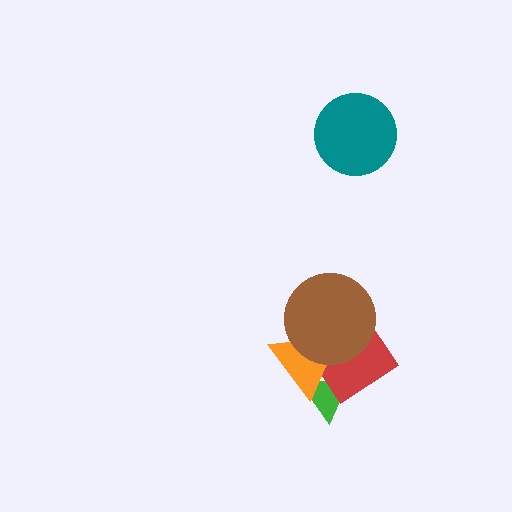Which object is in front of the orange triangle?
The brown circle is in front of the orange triangle.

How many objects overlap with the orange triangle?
3 objects overlap with the orange triangle.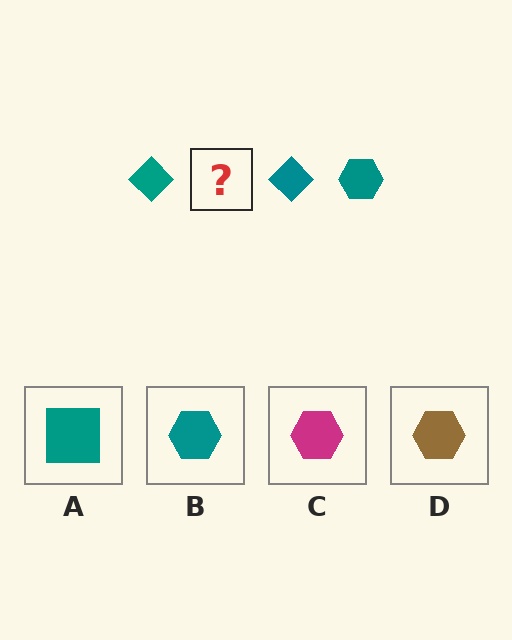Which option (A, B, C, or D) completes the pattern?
B.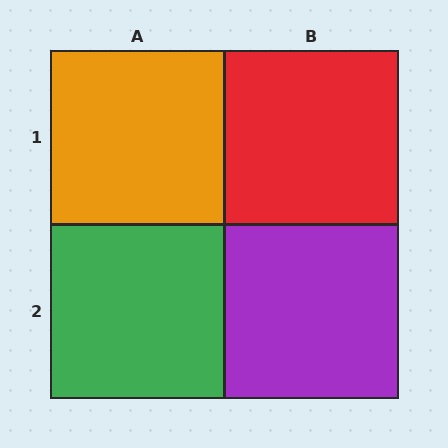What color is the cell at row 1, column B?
Red.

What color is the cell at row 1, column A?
Orange.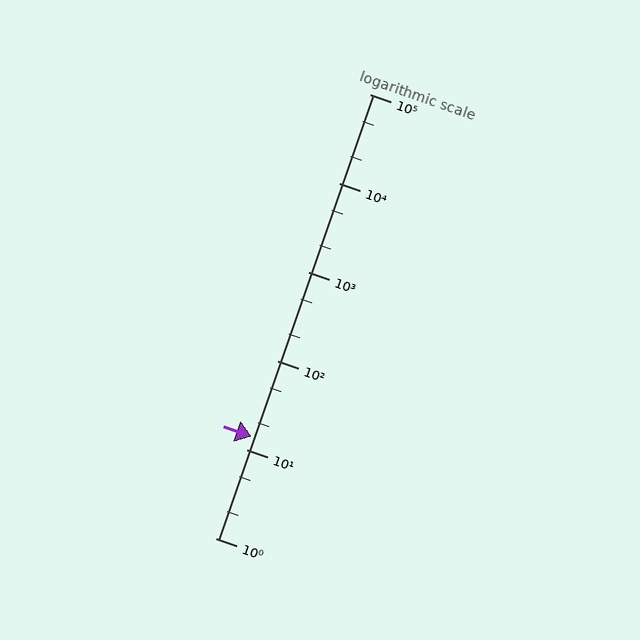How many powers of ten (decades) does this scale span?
The scale spans 5 decades, from 1 to 100000.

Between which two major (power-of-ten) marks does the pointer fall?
The pointer is between 10 and 100.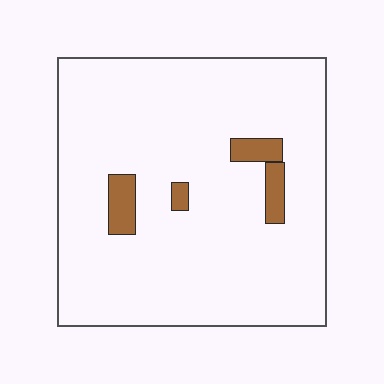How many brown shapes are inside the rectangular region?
4.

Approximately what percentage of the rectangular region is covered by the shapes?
Approximately 5%.